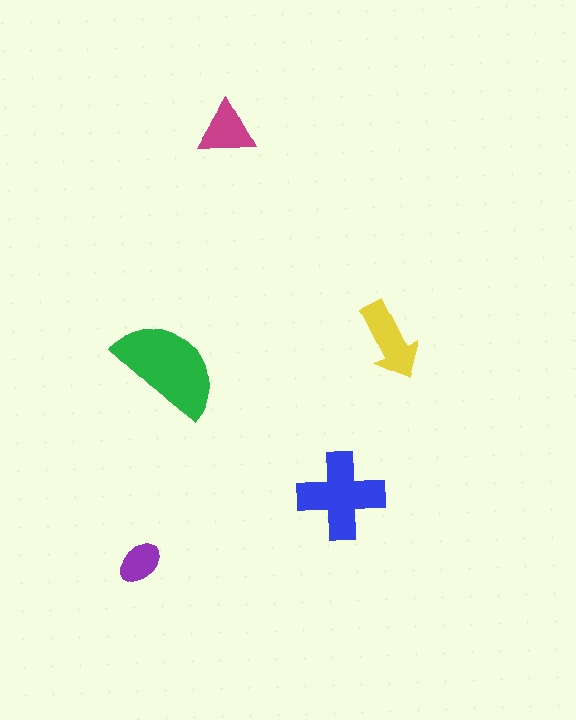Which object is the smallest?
The purple ellipse.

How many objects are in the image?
There are 5 objects in the image.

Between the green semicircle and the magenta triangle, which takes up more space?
The green semicircle.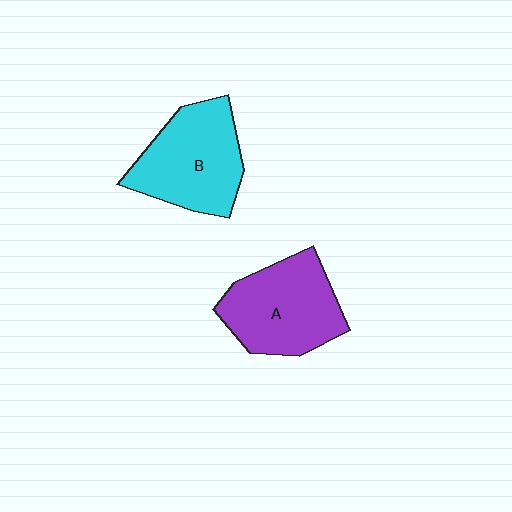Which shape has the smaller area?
Shape A (purple).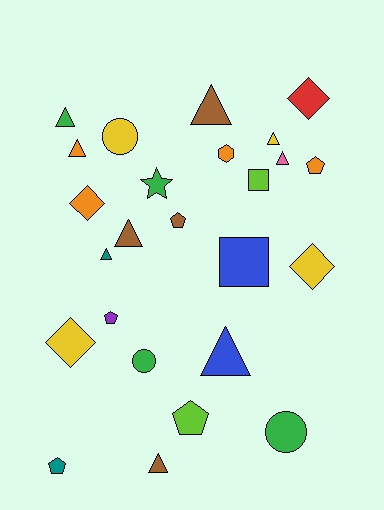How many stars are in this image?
There is 1 star.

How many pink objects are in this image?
There is 1 pink object.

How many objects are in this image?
There are 25 objects.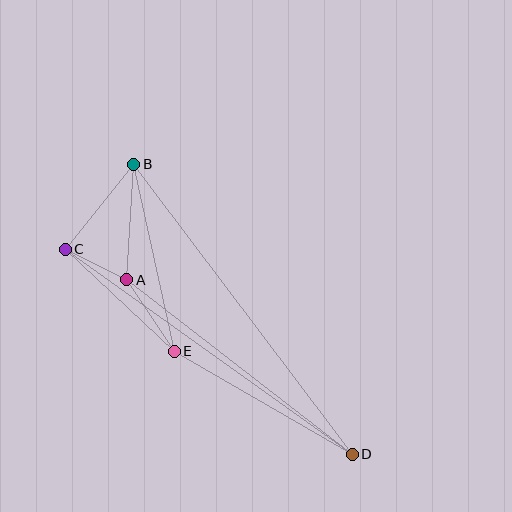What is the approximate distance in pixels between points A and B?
The distance between A and B is approximately 116 pixels.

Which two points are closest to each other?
Points A and C are closest to each other.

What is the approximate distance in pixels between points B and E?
The distance between B and E is approximately 191 pixels.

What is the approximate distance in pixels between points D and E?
The distance between D and E is approximately 206 pixels.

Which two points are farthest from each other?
Points B and D are farthest from each other.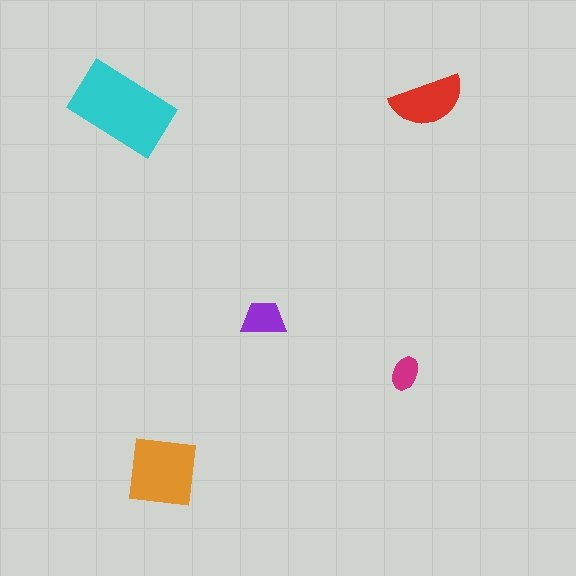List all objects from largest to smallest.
The cyan rectangle, the orange square, the red semicircle, the purple trapezoid, the magenta ellipse.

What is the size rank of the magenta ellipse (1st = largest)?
5th.